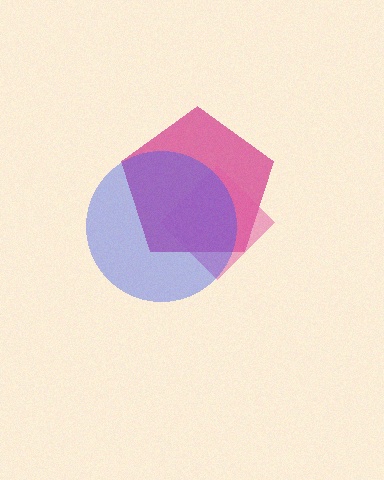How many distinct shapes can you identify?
There are 3 distinct shapes: a magenta pentagon, a pink diamond, a blue circle.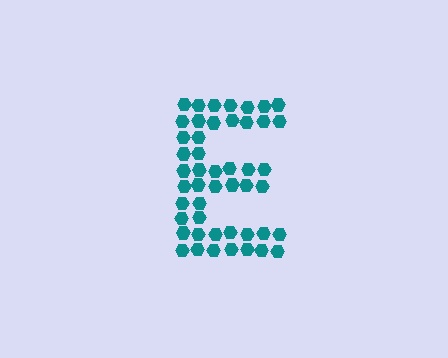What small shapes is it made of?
It is made of small hexagons.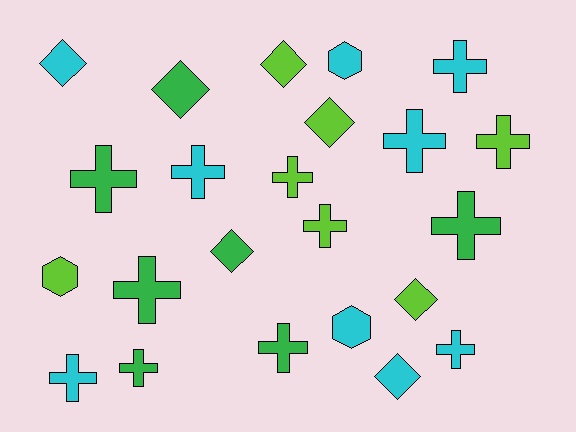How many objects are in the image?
There are 23 objects.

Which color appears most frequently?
Cyan, with 9 objects.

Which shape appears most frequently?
Cross, with 13 objects.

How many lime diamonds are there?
There are 3 lime diamonds.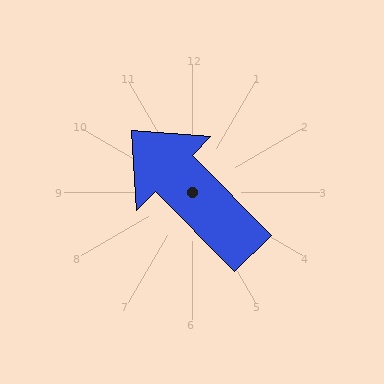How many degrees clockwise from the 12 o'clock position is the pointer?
Approximately 315 degrees.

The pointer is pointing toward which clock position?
Roughly 11 o'clock.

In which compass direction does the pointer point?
Northwest.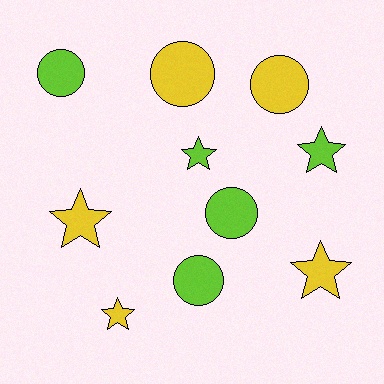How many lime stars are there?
There are 2 lime stars.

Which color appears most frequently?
Yellow, with 5 objects.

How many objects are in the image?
There are 10 objects.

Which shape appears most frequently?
Star, with 5 objects.